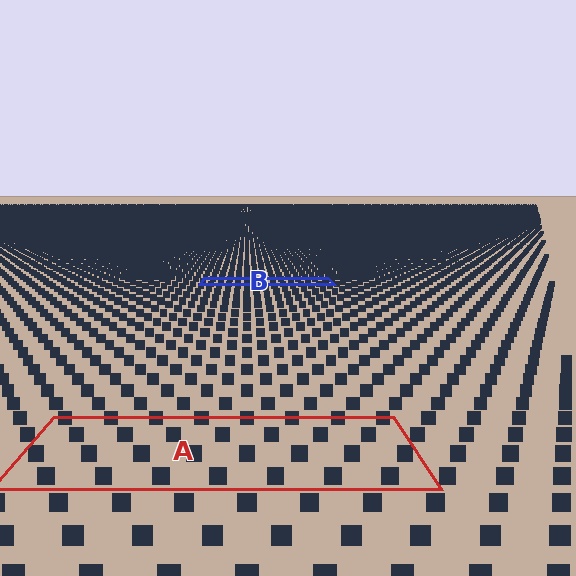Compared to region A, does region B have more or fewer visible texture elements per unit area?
Region B has more texture elements per unit area — they are packed more densely because it is farther away.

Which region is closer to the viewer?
Region A is closer. The texture elements there are larger and more spread out.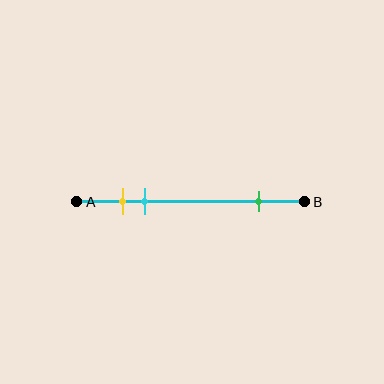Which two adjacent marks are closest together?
The yellow and cyan marks are the closest adjacent pair.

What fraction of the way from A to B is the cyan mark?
The cyan mark is approximately 30% (0.3) of the way from A to B.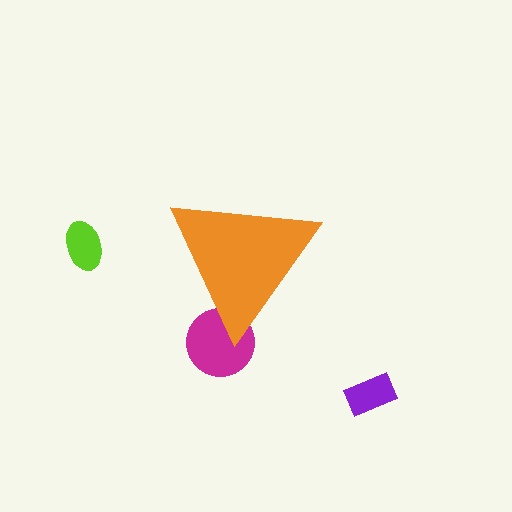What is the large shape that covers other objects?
An orange triangle.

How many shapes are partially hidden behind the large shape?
1 shape is partially hidden.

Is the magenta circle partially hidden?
Yes, the magenta circle is partially hidden behind the orange triangle.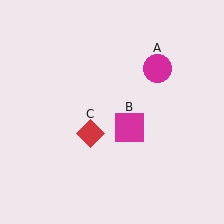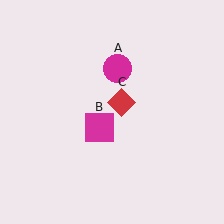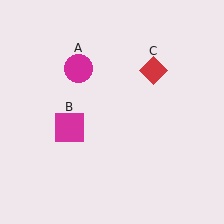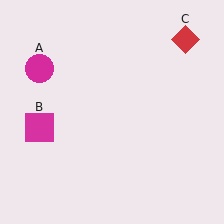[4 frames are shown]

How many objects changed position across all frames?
3 objects changed position: magenta circle (object A), magenta square (object B), red diamond (object C).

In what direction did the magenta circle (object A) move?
The magenta circle (object A) moved left.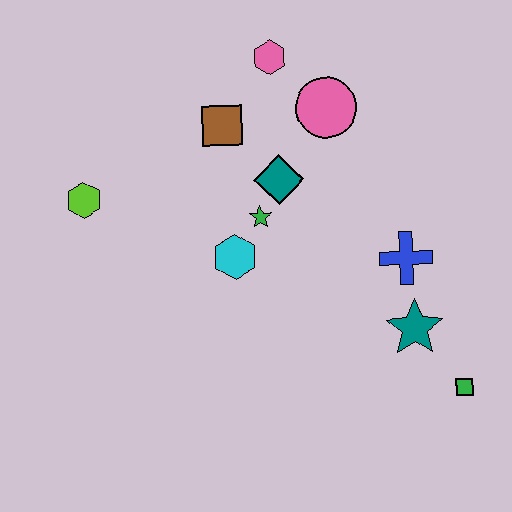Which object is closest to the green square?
The teal star is closest to the green square.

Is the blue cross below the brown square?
Yes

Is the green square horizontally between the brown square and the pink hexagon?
No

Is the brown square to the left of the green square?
Yes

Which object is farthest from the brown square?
The green square is farthest from the brown square.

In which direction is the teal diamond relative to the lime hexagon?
The teal diamond is to the right of the lime hexagon.